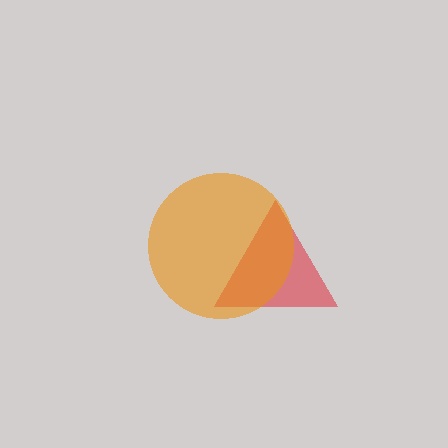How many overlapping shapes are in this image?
There are 2 overlapping shapes in the image.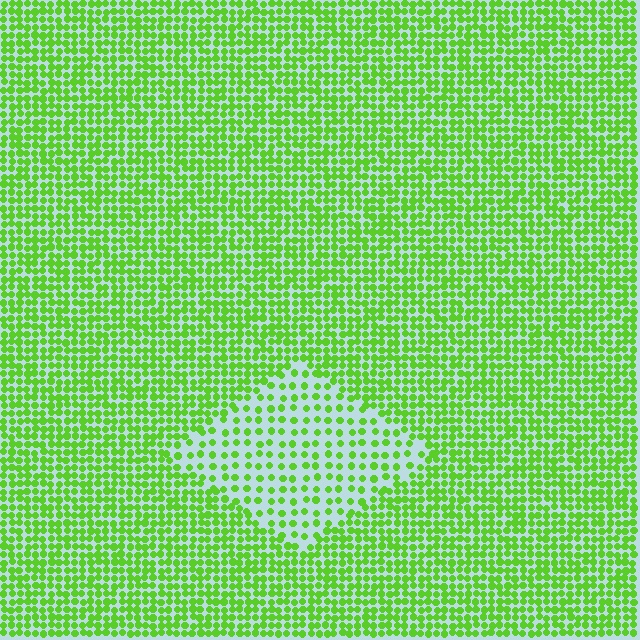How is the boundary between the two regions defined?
The boundary is defined by a change in element density (approximately 2.1x ratio). All elements are the same color, size, and shape.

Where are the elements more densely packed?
The elements are more densely packed outside the diamond boundary.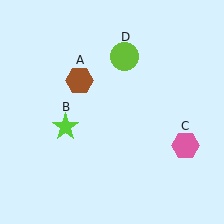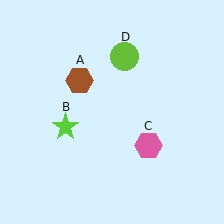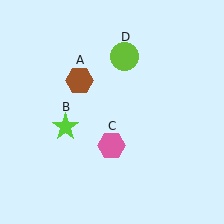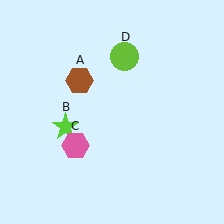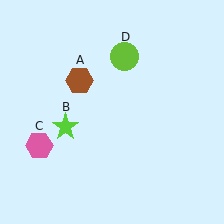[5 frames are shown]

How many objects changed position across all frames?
1 object changed position: pink hexagon (object C).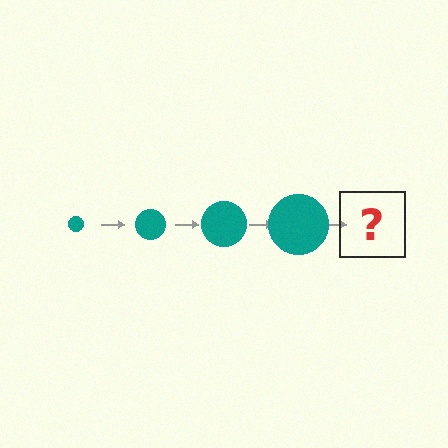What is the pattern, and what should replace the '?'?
The pattern is that the circle gets progressively larger each step. The '?' should be a teal circle, larger than the previous one.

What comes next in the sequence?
The next element should be a teal circle, larger than the previous one.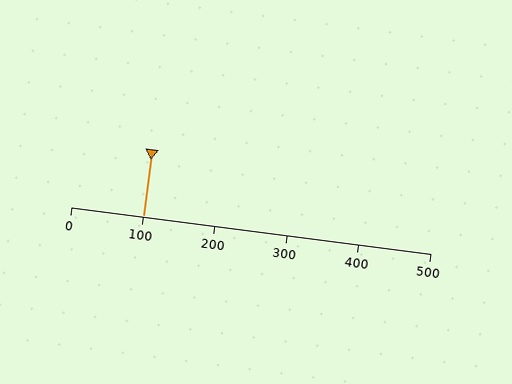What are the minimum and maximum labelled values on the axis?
The axis runs from 0 to 500.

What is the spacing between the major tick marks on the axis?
The major ticks are spaced 100 apart.